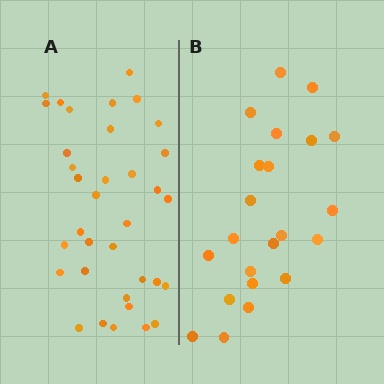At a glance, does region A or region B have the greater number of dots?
Region A (the left region) has more dots.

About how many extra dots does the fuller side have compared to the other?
Region A has approximately 15 more dots than region B.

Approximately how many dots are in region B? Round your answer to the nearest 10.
About 20 dots. (The exact count is 22, which rounds to 20.)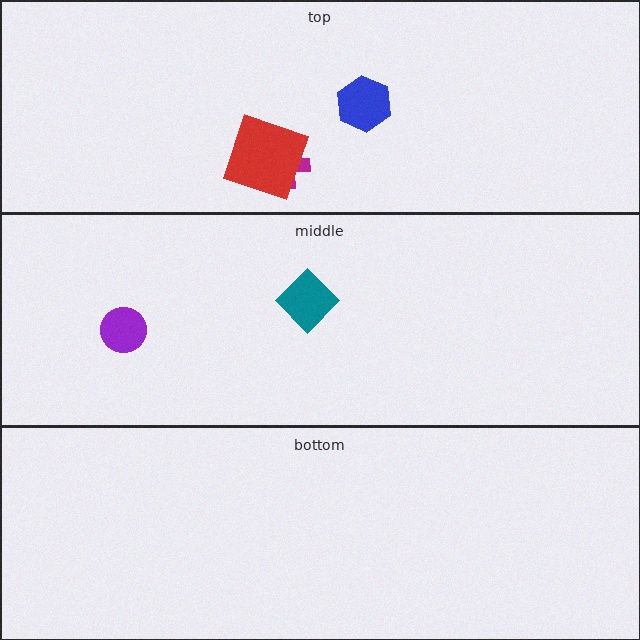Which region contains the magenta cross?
The top region.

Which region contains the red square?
The top region.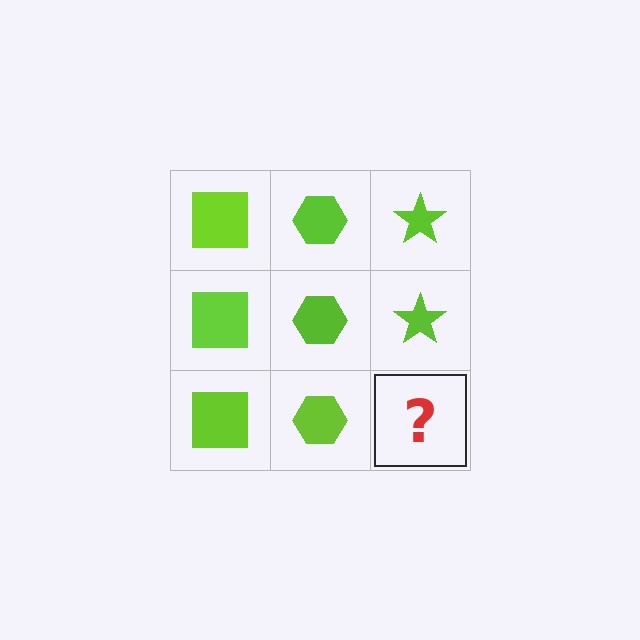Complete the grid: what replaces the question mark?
The question mark should be replaced with a lime star.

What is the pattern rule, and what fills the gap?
The rule is that each column has a consistent shape. The gap should be filled with a lime star.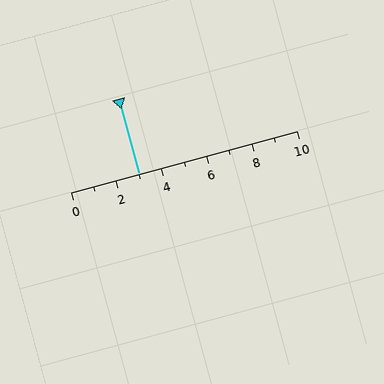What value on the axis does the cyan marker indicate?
The marker indicates approximately 3.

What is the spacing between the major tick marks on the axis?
The major ticks are spaced 2 apart.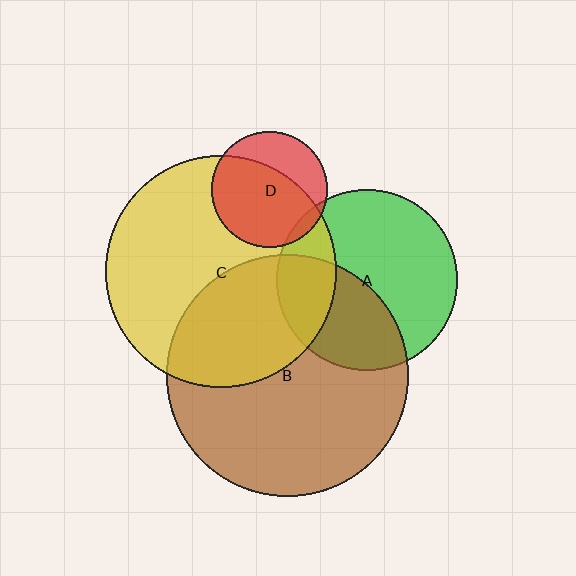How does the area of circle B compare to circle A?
Approximately 1.8 times.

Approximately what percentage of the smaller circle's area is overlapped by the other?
Approximately 65%.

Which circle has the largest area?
Circle B (brown).